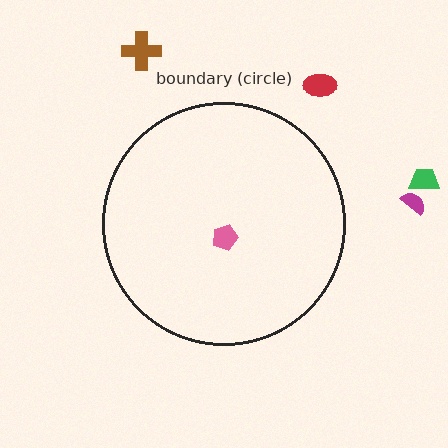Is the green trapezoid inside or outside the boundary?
Outside.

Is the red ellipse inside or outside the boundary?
Outside.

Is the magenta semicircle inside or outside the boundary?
Outside.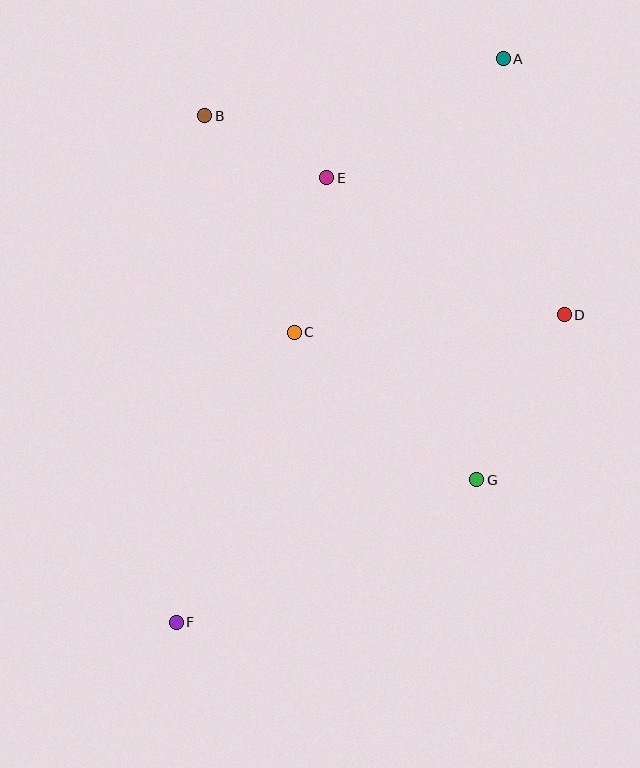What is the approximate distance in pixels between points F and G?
The distance between F and G is approximately 332 pixels.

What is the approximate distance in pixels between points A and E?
The distance between A and E is approximately 213 pixels.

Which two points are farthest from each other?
Points A and F are farthest from each other.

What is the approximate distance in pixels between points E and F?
The distance between E and F is approximately 469 pixels.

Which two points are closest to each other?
Points B and E are closest to each other.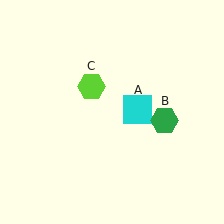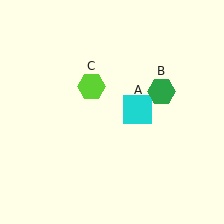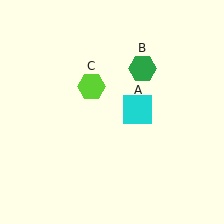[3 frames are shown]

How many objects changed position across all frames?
1 object changed position: green hexagon (object B).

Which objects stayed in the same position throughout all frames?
Cyan square (object A) and lime hexagon (object C) remained stationary.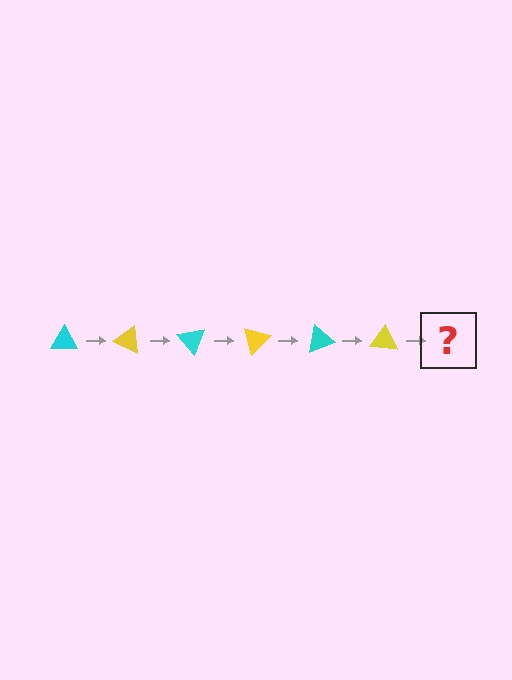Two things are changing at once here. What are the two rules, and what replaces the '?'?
The two rules are that it rotates 25 degrees each step and the color cycles through cyan and yellow. The '?' should be a cyan triangle, rotated 150 degrees from the start.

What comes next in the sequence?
The next element should be a cyan triangle, rotated 150 degrees from the start.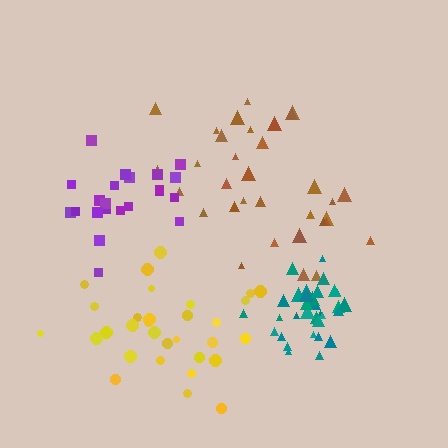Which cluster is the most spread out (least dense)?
Brown.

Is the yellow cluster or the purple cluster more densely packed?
Purple.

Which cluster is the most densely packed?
Teal.